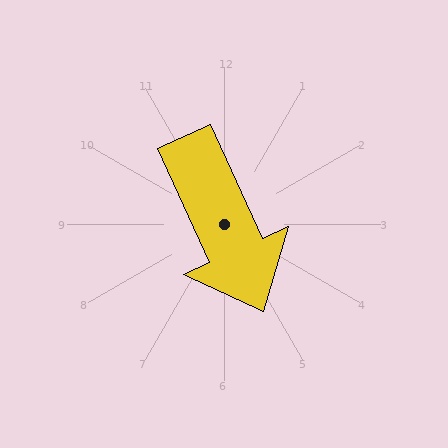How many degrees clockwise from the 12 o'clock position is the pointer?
Approximately 156 degrees.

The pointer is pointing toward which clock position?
Roughly 5 o'clock.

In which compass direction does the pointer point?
Southeast.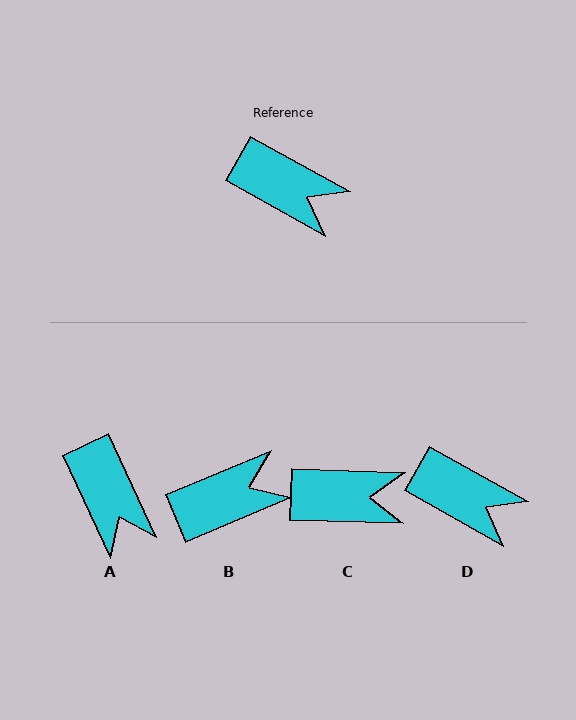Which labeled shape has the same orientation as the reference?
D.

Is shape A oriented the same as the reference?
No, it is off by about 36 degrees.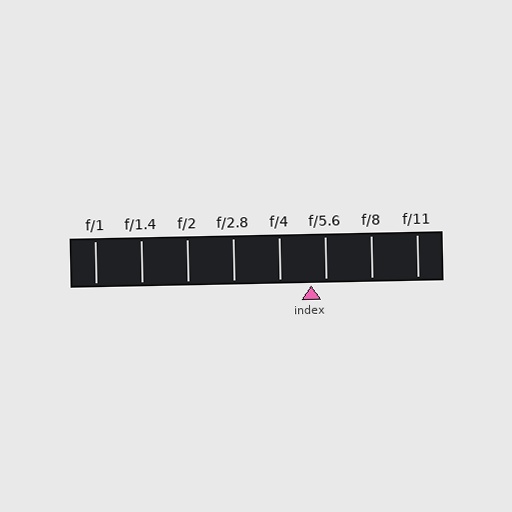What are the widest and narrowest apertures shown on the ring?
The widest aperture shown is f/1 and the narrowest is f/11.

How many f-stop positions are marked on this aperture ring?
There are 8 f-stop positions marked.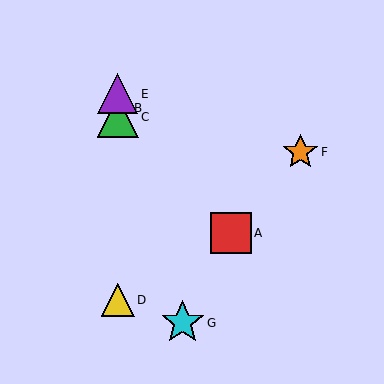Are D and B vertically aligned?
Yes, both are at x≈118.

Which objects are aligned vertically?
Objects B, C, D, E are aligned vertically.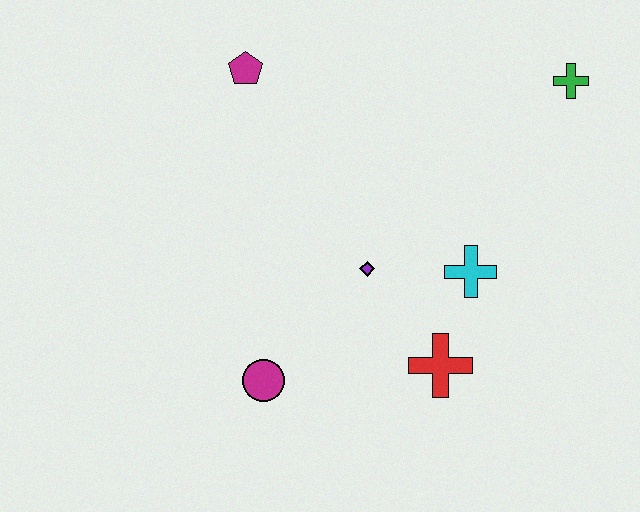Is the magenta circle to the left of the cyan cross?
Yes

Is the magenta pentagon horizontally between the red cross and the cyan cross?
No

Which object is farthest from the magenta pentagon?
The red cross is farthest from the magenta pentagon.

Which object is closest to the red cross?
The cyan cross is closest to the red cross.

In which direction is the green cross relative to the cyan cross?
The green cross is above the cyan cross.